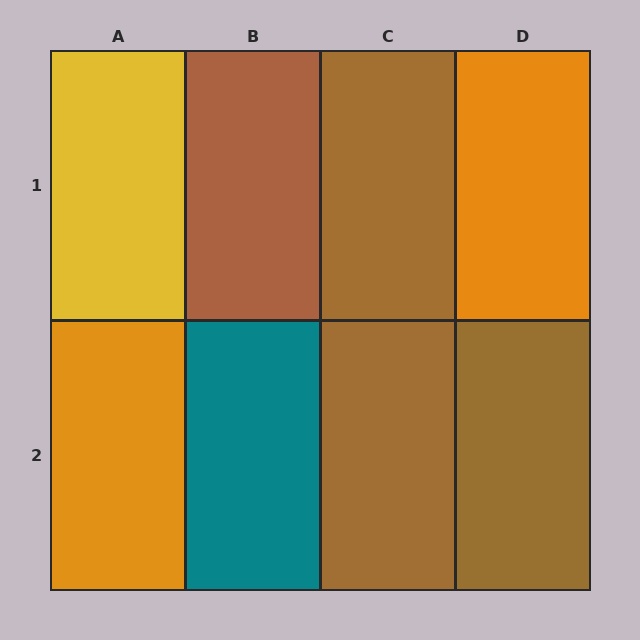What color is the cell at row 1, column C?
Brown.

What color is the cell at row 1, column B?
Brown.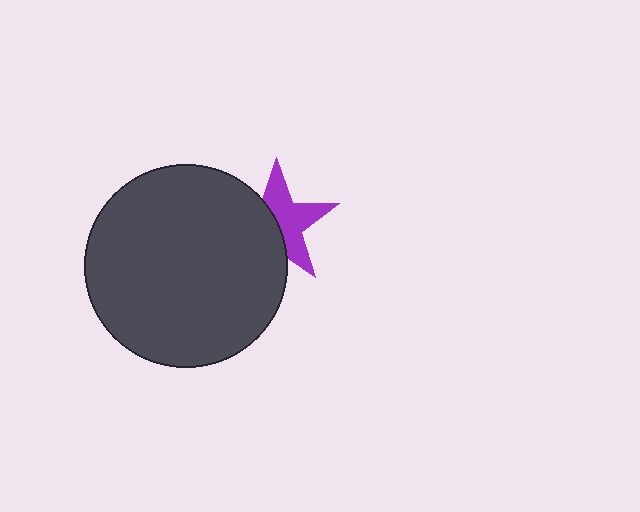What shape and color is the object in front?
The object in front is a dark gray circle.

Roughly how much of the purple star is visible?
About half of it is visible (roughly 54%).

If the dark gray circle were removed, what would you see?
You would see the complete purple star.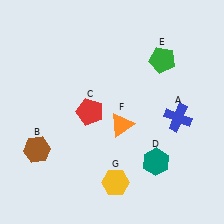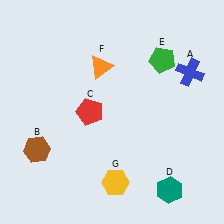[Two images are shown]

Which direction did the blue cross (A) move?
The blue cross (A) moved up.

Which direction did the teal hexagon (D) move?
The teal hexagon (D) moved down.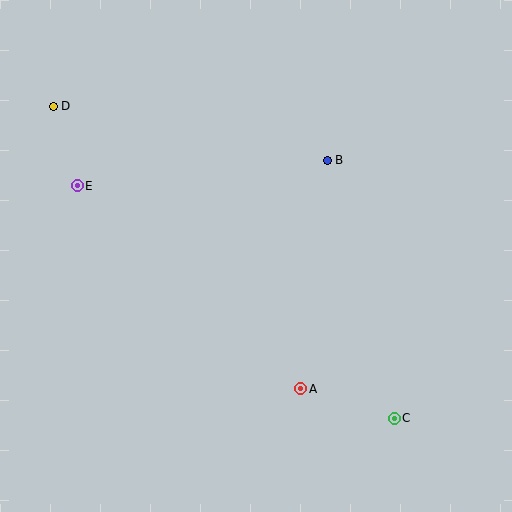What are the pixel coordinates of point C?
Point C is at (394, 418).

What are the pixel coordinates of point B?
Point B is at (327, 160).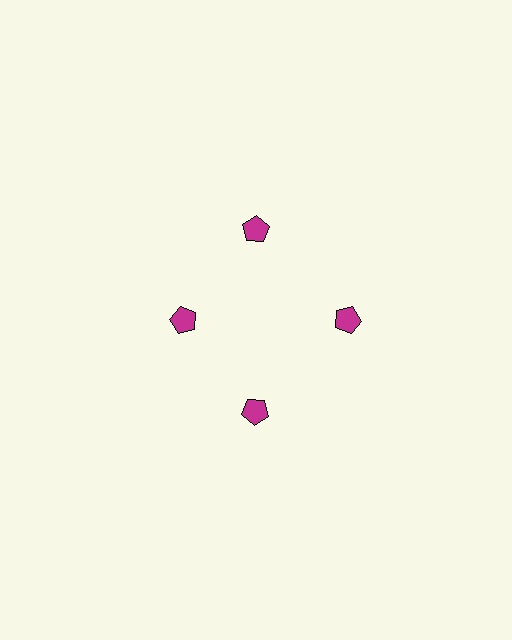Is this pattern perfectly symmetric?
No. The 4 magenta pentagons are arranged in a ring, but one element near the 9 o'clock position is pulled inward toward the center, breaking the 4-fold rotational symmetry.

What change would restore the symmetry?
The symmetry would be restored by moving it outward, back onto the ring so that all 4 pentagons sit at equal angles and equal distance from the center.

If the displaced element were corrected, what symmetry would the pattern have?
It would have 4-fold rotational symmetry — the pattern would map onto itself every 90 degrees.